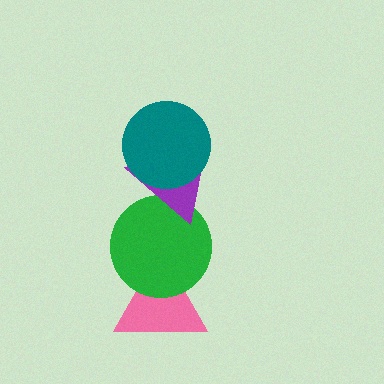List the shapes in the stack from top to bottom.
From top to bottom: the teal circle, the purple triangle, the green circle, the pink triangle.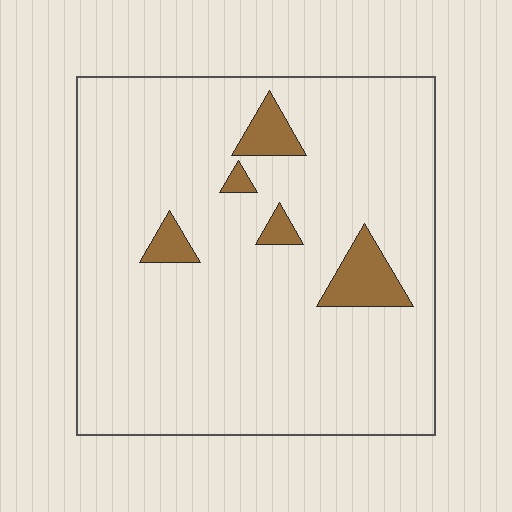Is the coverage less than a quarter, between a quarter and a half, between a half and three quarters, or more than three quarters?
Less than a quarter.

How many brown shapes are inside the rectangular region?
5.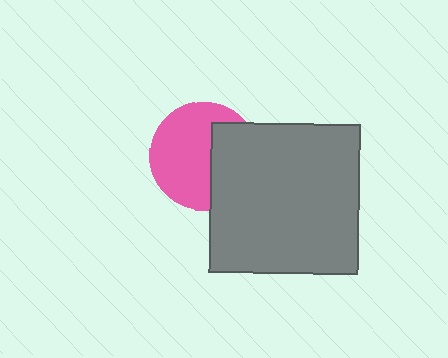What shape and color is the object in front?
The object in front is a gray square.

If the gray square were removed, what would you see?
You would see the complete pink circle.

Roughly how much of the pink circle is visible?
About half of it is visible (roughly 62%).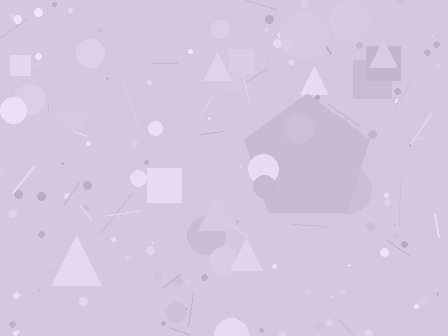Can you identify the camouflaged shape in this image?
The camouflaged shape is a pentagon.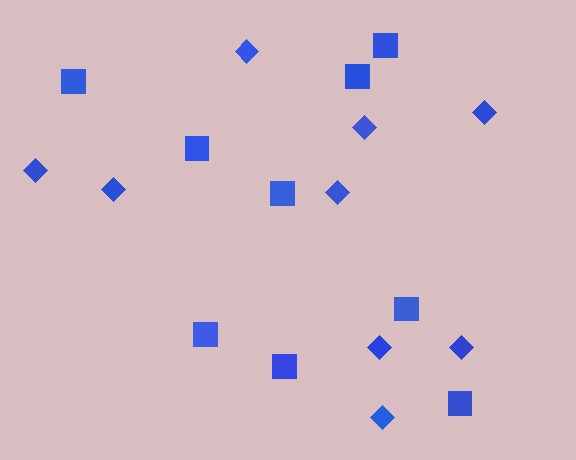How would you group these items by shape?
There are 2 groups: one group of diamonds (9) and one group of squares (9).